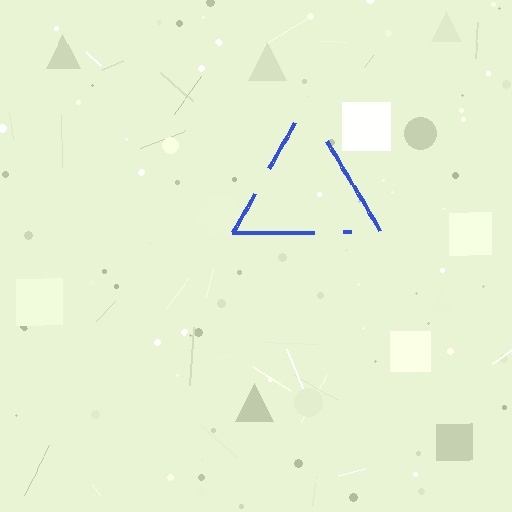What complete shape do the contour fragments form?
The contour fragments form a triangle.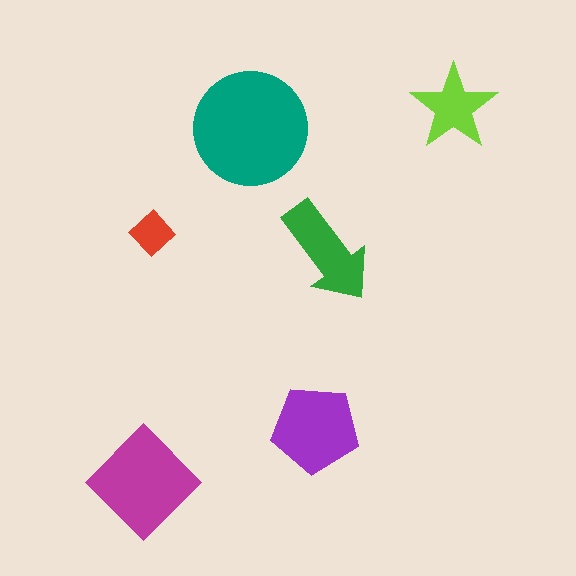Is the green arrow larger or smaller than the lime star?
Larger.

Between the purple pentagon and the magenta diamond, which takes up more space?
The magenta diamond.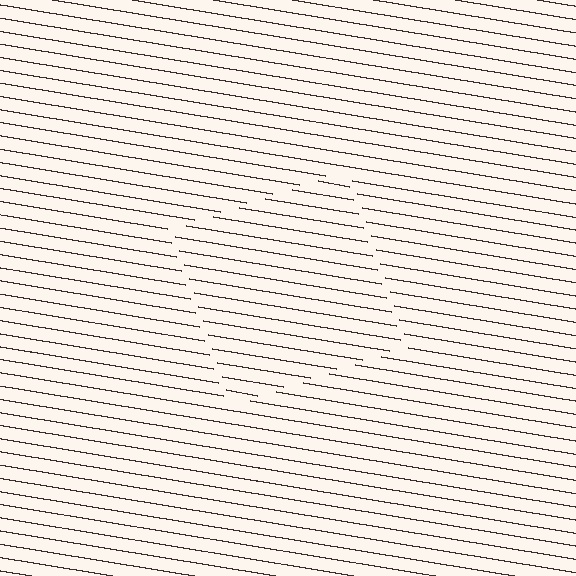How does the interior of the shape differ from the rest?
The interior of the shape contains the same grating, shifted by half a period — the contour is defined by the phase discontinuity where line-ends from the inner and outer gratings abut.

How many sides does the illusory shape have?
4 sides — the line-ends trace a square.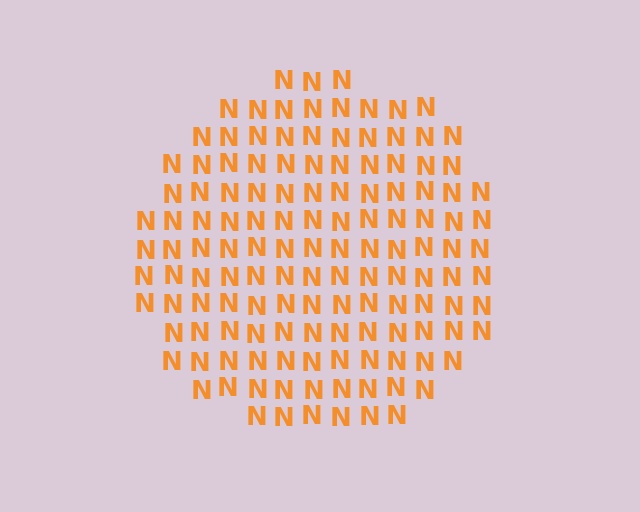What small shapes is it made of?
It is made of small letter N's.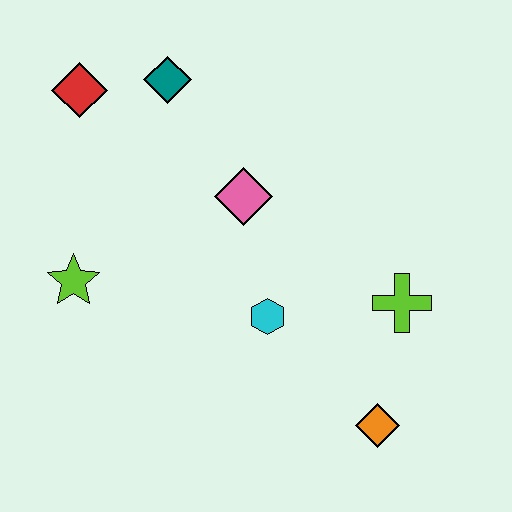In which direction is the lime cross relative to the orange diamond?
The lime cross is above the orange diamond.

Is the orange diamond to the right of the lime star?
Yes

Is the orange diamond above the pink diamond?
No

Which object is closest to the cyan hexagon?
The pink diamond is closest to the cyan hexagon.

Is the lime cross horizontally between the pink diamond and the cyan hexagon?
No